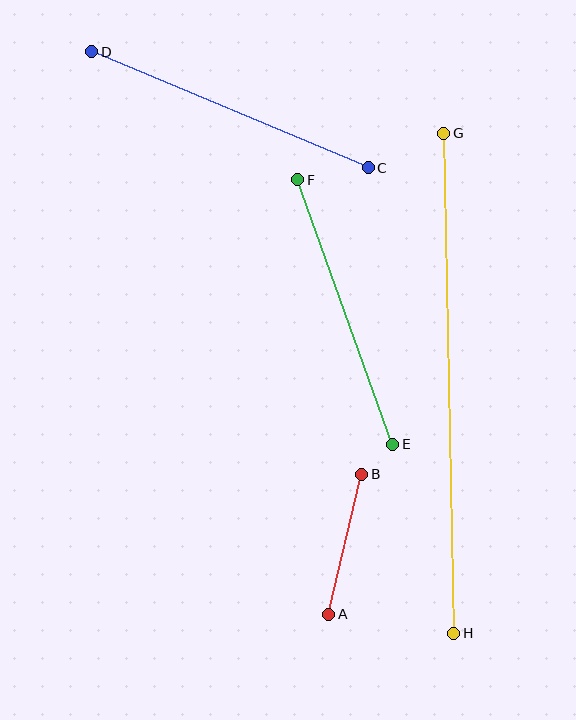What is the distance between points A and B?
The distance is approximately 144 pixels.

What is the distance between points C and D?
The distance is approximately 300 pixels.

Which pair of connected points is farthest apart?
Points G and H are farthest apart.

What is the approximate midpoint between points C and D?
The midpoint is at approximately (230, 110) pixels.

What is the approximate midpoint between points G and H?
The midpoint is at approximately (449, 383) pixels.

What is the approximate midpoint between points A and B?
The midpoint is at approximately (345, 544) pixels.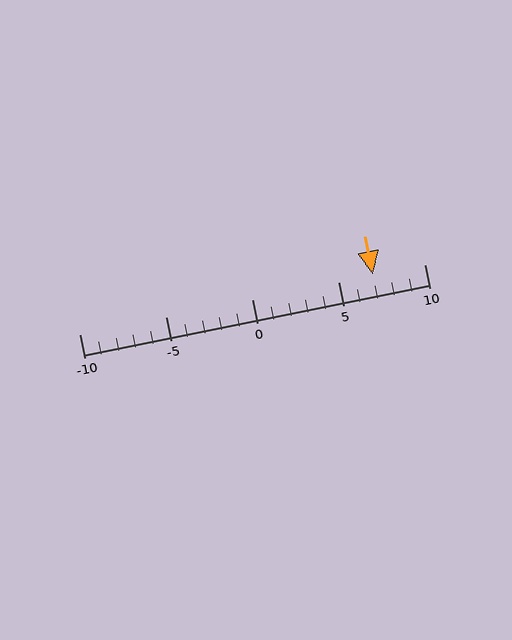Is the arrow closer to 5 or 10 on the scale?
The arrow is closer to 5.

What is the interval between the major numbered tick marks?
The major tick marks are spaced 5 units apart.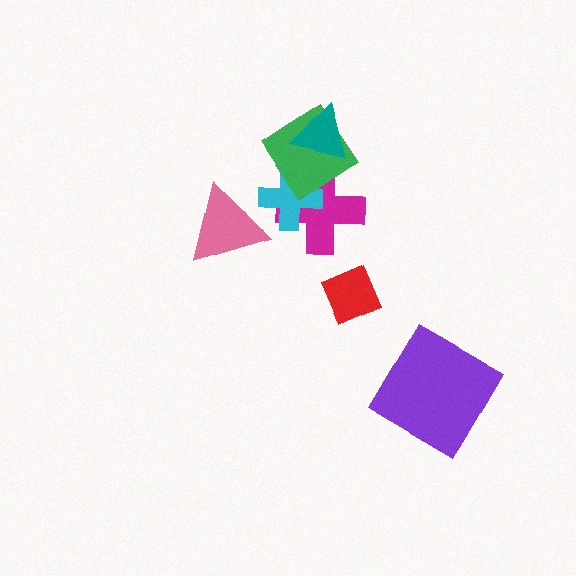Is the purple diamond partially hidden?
No, no other shape covers it.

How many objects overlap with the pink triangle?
1 object overlaps with the pink triangle.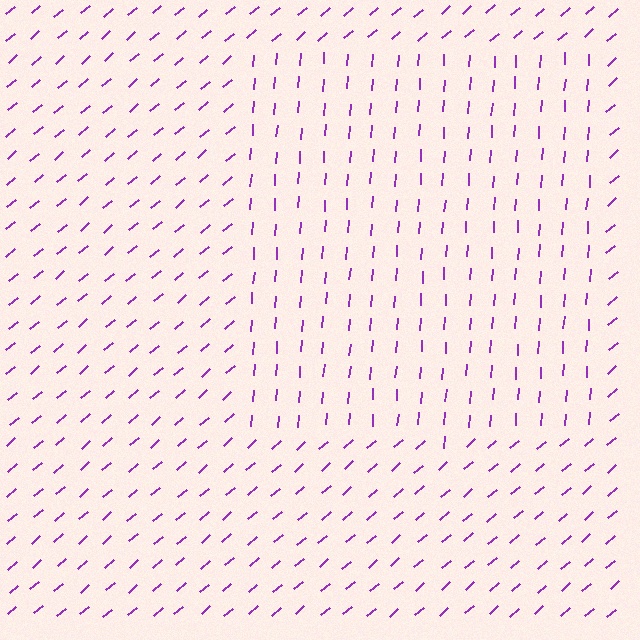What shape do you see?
I see a rectangle.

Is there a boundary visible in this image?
Yes, there is a texture boundary formed by a change in line orientation.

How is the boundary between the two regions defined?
The boundary is defined purely by a change in line orientation (approximately 45 degrees difference). All lines are the same color and thickness.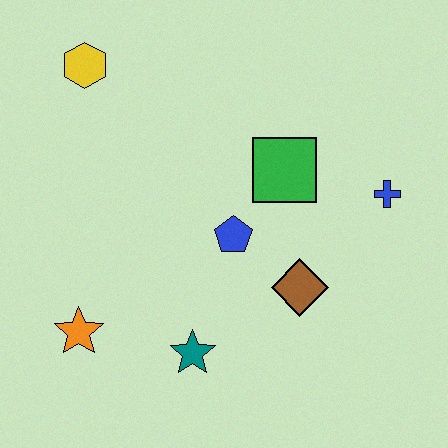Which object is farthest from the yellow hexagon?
The blue cross is farthest from the yellow hexagon.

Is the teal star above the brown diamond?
No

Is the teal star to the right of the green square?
No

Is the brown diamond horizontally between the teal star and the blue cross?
Yes